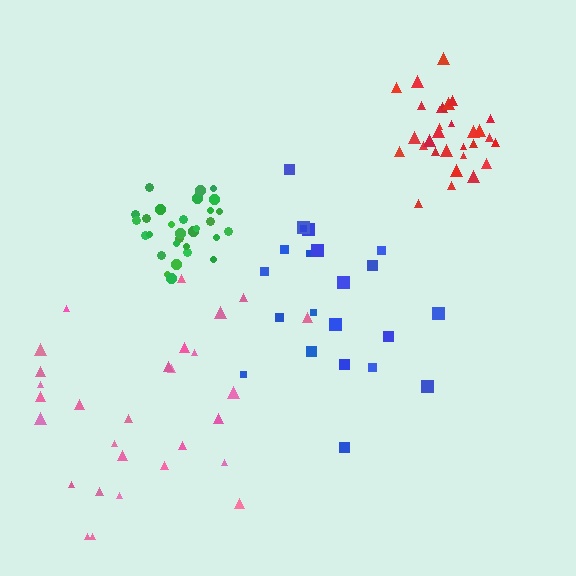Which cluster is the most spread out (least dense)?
Blue.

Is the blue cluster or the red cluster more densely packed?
Red.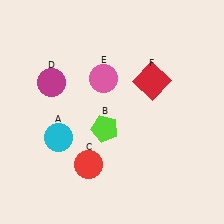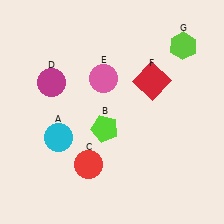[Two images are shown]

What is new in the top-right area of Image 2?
A lime hexagon (G) was added in the top-right area of Image 2.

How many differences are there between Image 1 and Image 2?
There is 1 difference between the two images.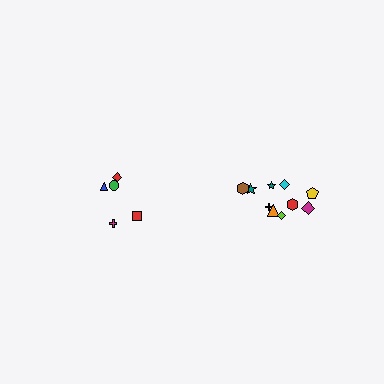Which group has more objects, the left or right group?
The right group.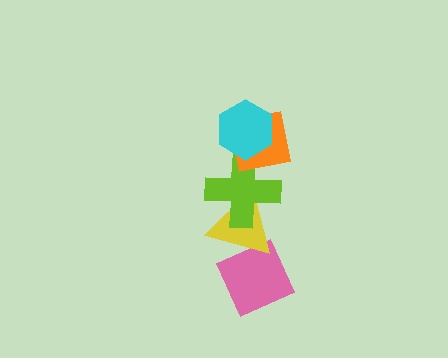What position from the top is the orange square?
The orange square is 2nd from the top.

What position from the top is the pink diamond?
The pink diamond is 5th from the top.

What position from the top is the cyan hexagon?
The cyan hexagon is 1st from the top.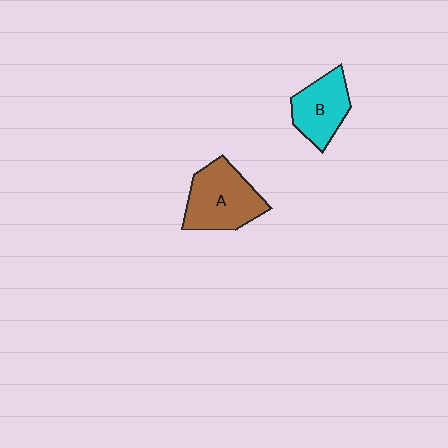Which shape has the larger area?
Shape A (brown).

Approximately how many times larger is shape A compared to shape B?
Approximately 1.3 times.